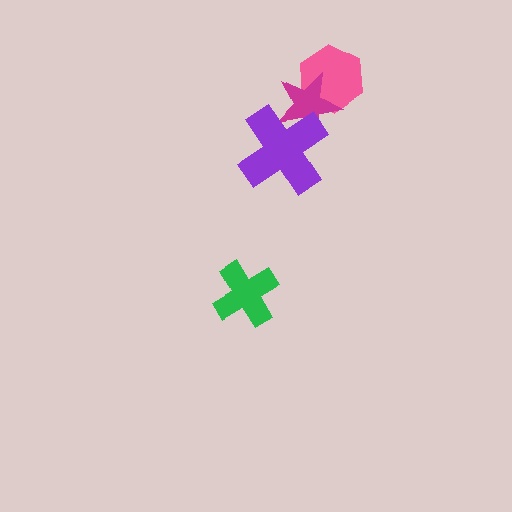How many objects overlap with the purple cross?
1 object overlaps with the purple cross.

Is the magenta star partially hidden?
Yes, it is partially covered by another shape.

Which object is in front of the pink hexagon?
The magenta star is in front of the pink hexagon.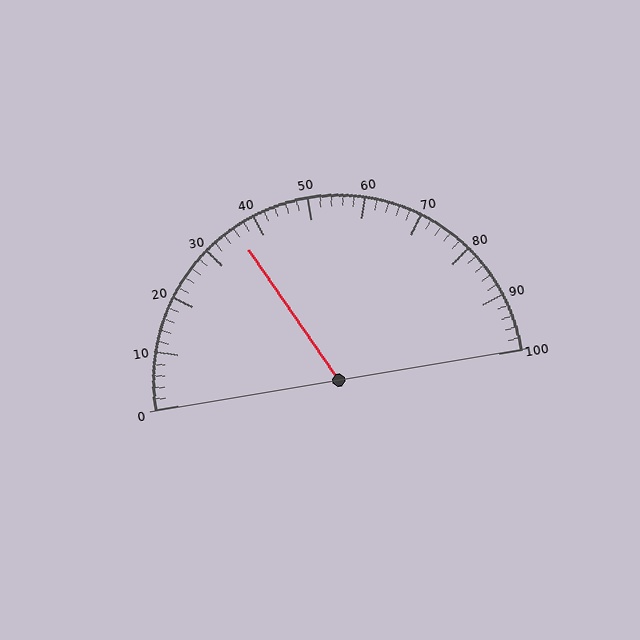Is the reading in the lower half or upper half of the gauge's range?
The reading is in the lower half of the range (0 to 100).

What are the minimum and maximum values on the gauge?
The gauge ranges from 0 to 100.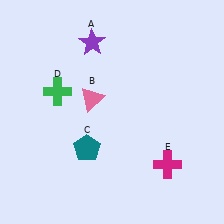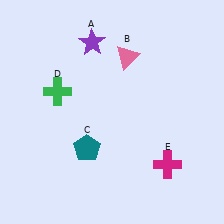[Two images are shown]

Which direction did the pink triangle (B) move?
The pink triangle (B) moved up.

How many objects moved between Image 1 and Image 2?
1 object moved between the two images.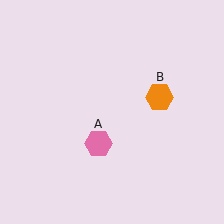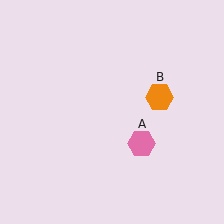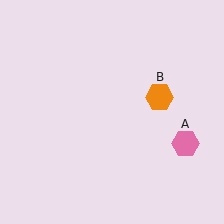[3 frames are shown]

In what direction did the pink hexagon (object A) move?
The pink hexagon (object A) moved right.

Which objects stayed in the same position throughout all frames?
Orange hexagon (object B) remained stationary.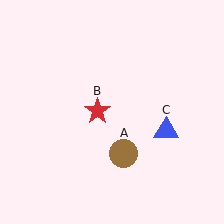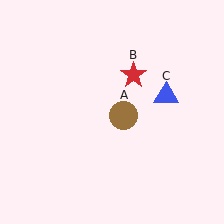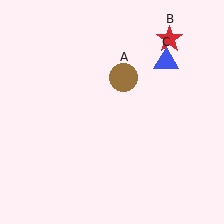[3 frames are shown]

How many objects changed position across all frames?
3 objects changed position: brown circle (object A), red star (object B), blue triangle (object C).